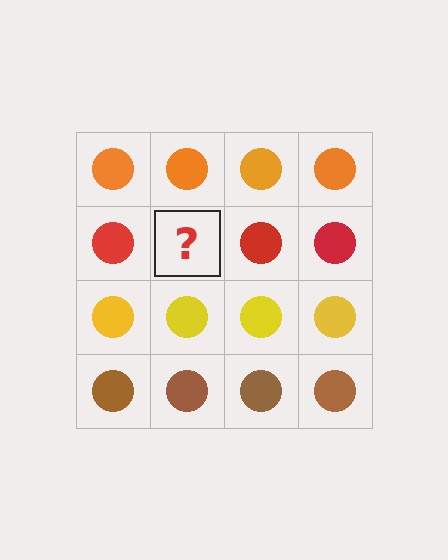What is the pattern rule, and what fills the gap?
The rule is that each row has a consistent color. The gap should be filled with a red circle.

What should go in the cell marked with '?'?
The missing cell should contain a red circle.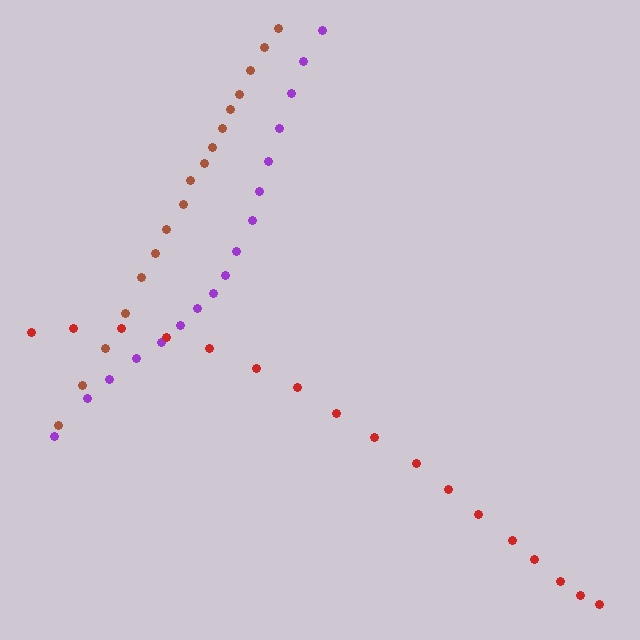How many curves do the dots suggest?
There are 3 distinct paths.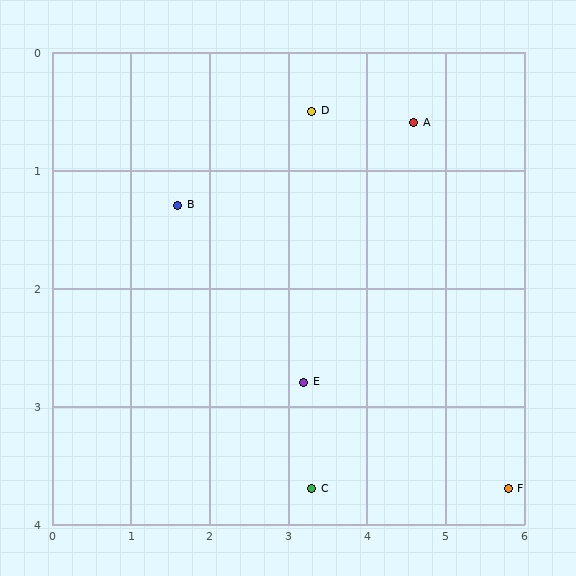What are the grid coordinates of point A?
Point A is at approximately (4.6, 0.6).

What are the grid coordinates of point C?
Point C is at approximately (3.3, 3.7).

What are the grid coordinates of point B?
Point B is at approximately (1.6, 1.3).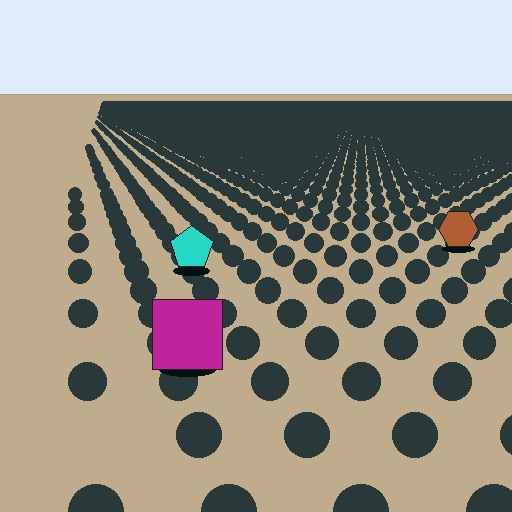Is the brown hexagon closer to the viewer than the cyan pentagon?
No. The cyan pentagon is closer — you can tell from the texture gradient: the ground texture is coarser near it.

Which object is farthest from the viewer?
The brown hexagon is farthest from the viewer. It appears smaller and the ground texture around it is denser.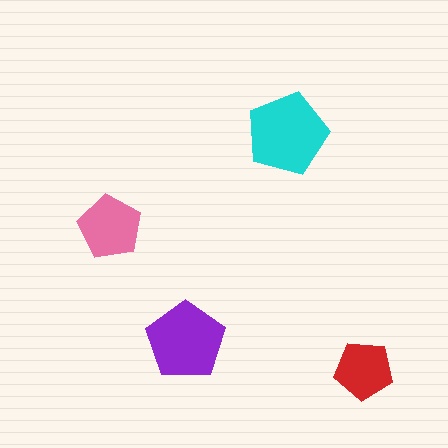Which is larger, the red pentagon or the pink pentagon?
The pink one.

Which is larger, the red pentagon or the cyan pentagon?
The cyan one.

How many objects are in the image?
There are 4 objects in the image.